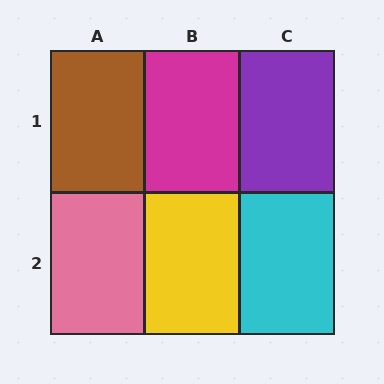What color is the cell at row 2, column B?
Yellow.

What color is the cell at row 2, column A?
Pink.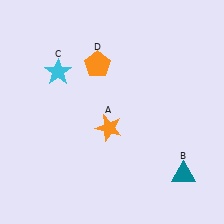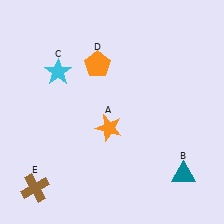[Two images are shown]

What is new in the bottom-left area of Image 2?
A brown cross (E) was added in the bottom-left area of Image 2.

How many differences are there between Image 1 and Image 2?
There is 1 difference between the two images.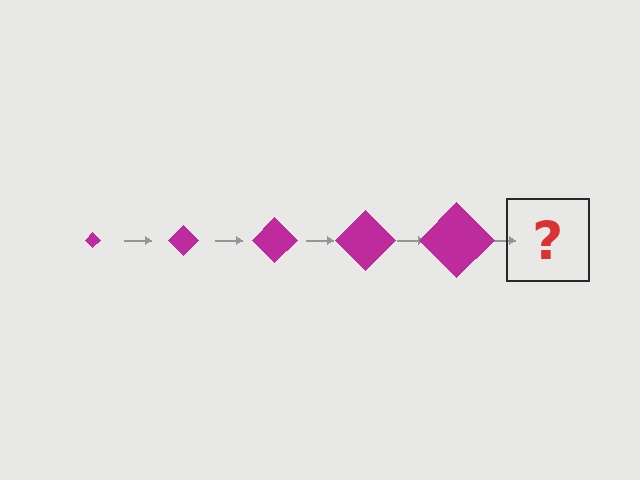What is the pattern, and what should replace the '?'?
The pattern is that the diamond gets progressively larger each step. The '?' should be a magenta diamond, larger than the previous one.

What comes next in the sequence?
The next element should be a magenta diamond, larger than the previous one.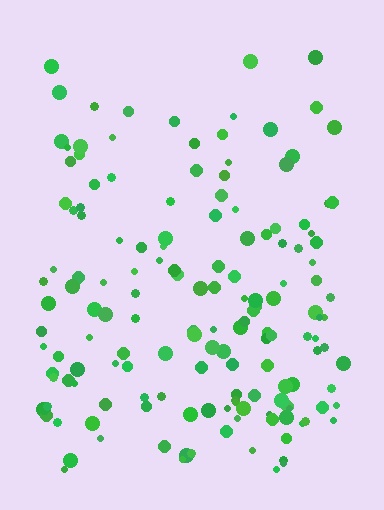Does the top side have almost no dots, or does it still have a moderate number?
Still a moderate number, just noticeably fewer than the bottom.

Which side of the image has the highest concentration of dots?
The bottom.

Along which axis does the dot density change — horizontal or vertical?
Vertical.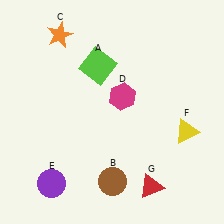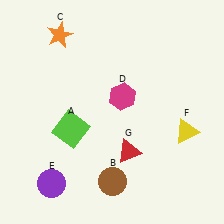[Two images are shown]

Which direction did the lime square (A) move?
The lime square (A) moved down.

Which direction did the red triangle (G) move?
The red triangle (G) moved up.